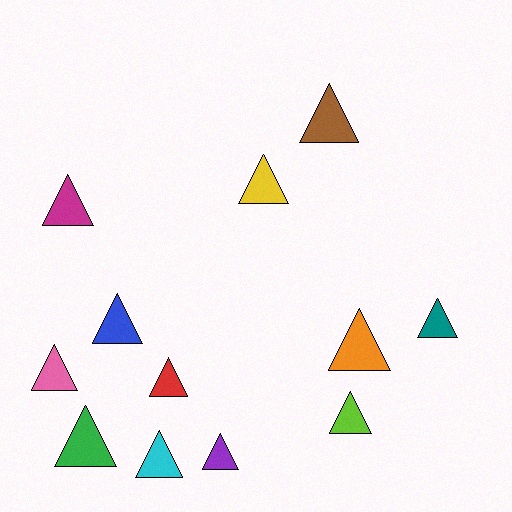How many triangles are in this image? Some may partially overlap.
There are 12 triangles.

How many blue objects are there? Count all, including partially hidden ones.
There is 1 blue object.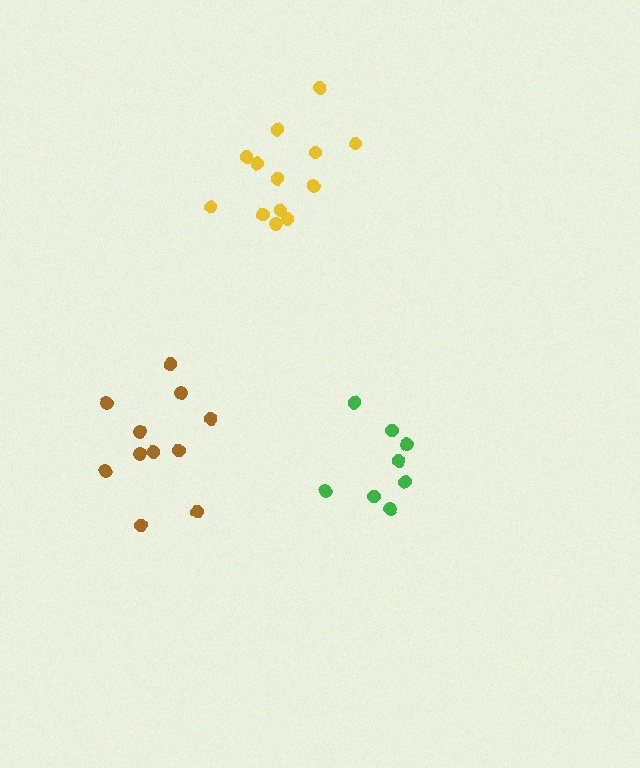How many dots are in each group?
Group 1: 13 dots, Group 2: 8 dots, Group 3: 11 dots (32 total).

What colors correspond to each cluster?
The clusters are colored: yellow, green, brown.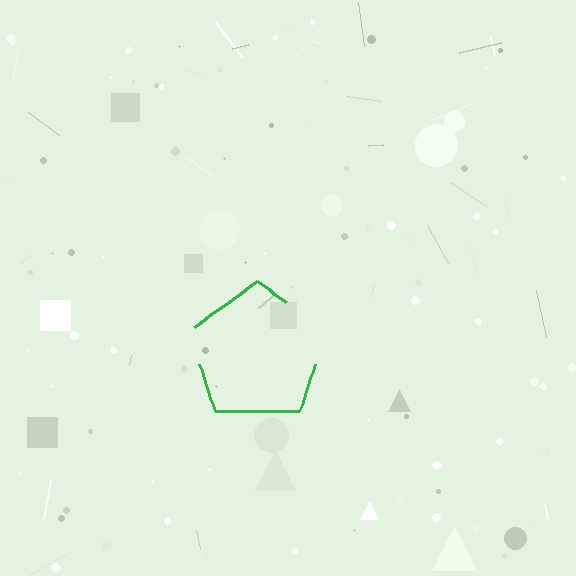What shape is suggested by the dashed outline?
The dashed outline suggests a pentagon.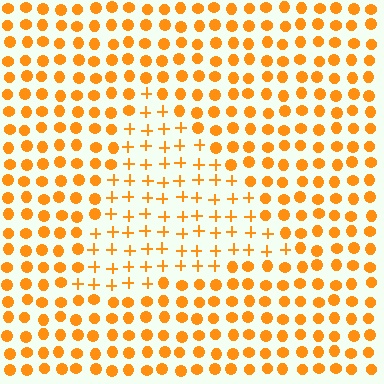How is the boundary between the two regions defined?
The boundary is defined by a change in element shape: plus signs inside vs. circles outside. All elements share the same color and spacing.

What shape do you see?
I see a triangle.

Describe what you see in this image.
The image is filled with small orange elements arranged in a uniform grid. A triangle-shaped region contains plus signs, while the surrounding area contains circles. The boundary is defined purely by the change in element shape.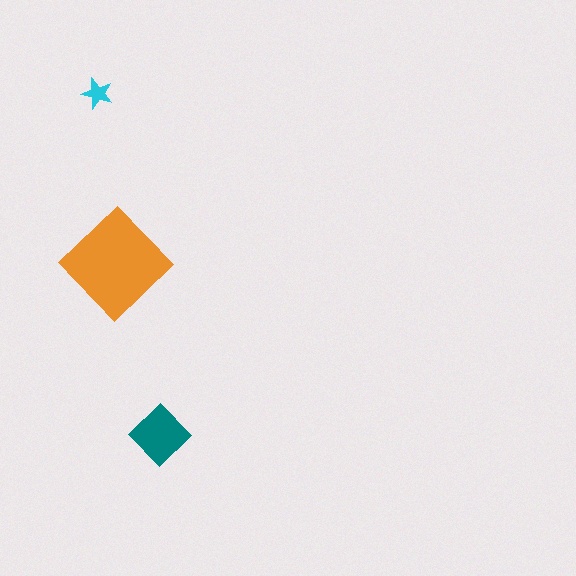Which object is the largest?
The orange diamond.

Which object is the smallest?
The cyan star.